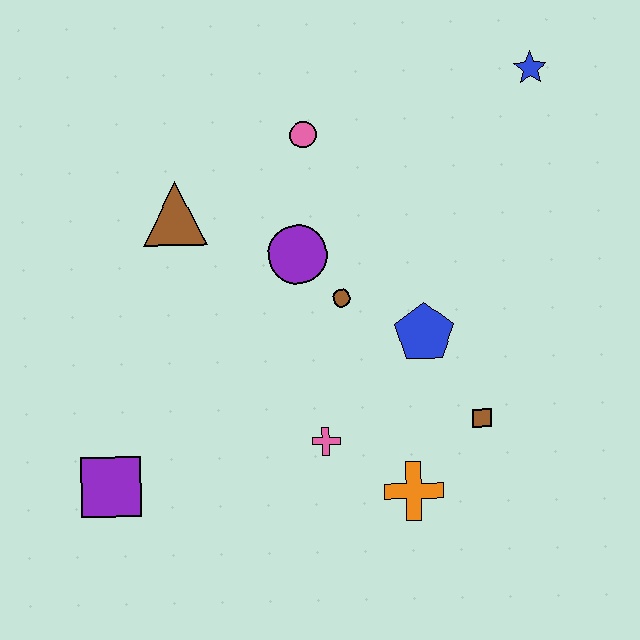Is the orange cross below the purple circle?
Yes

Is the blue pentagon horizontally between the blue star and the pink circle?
Yes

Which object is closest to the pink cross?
The orange cross is closest to the pink cross.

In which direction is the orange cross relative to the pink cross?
The orange cross is to the right of the pink cross.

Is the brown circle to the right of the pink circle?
Yes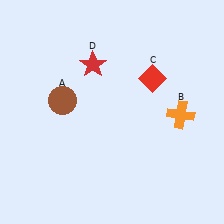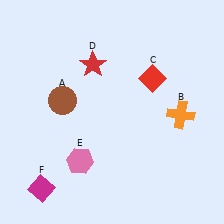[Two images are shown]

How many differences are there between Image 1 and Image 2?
There are 2 differences between the two images.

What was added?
A pink hexagon (E), a magenta diamond (F) were added in Image 2.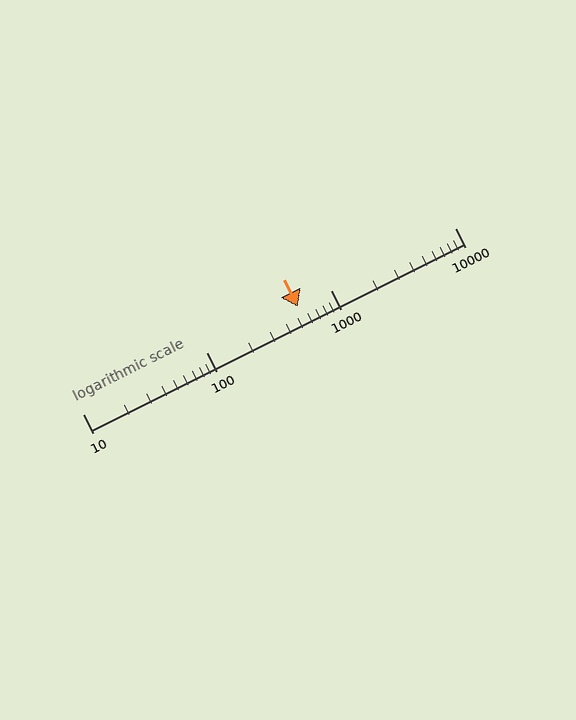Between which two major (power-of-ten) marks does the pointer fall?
The pointer is between 100 and 1000.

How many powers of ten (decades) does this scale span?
The scale spans 3 decades, from 10 to 10000.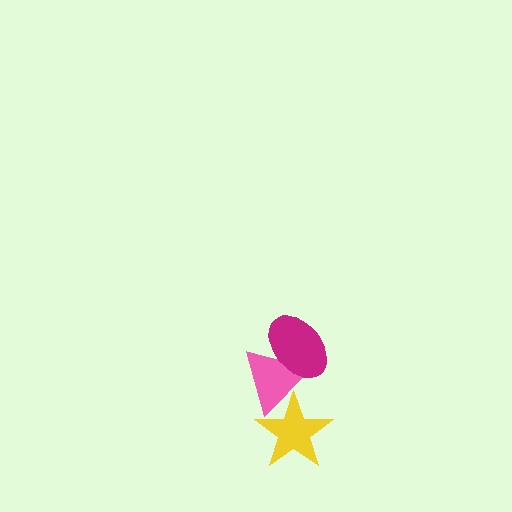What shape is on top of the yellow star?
The pink triangle is on top of the yellow star.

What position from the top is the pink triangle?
The pink triangle is 2nd from the top.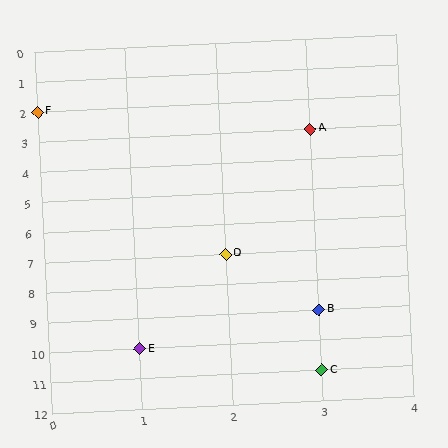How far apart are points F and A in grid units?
Points F and A are 3 columns and 1 row apart (about 3.2 grid units diagonally).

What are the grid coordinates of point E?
Point E is at grid coordinates (1, 10).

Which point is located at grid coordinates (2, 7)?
Point D is at (2, 7).